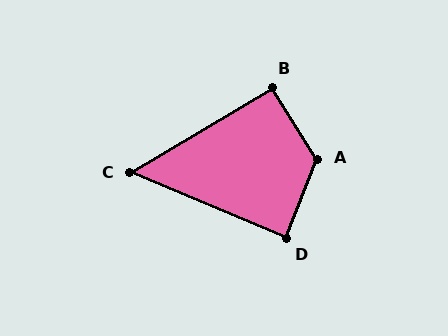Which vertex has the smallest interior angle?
C, at approximately 54 degrees.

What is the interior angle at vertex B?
Approximately 91 degrees (approximately right).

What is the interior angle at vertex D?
Approximately 89 degrees (approximately right).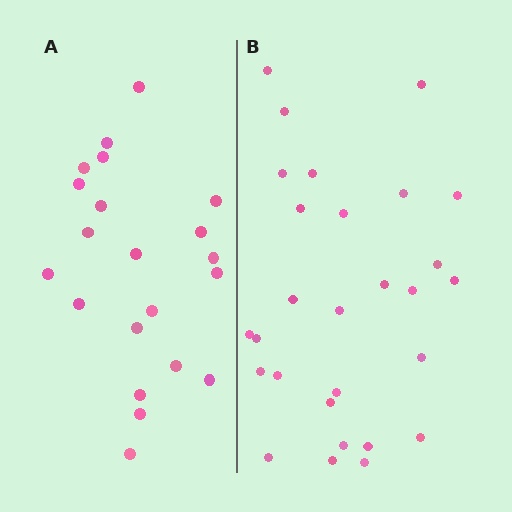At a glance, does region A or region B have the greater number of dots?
Region B (the right region) has more dots.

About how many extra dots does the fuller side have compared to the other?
Region B has roughly 8 or so more dots than region A.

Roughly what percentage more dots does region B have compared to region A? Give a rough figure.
About 35% more.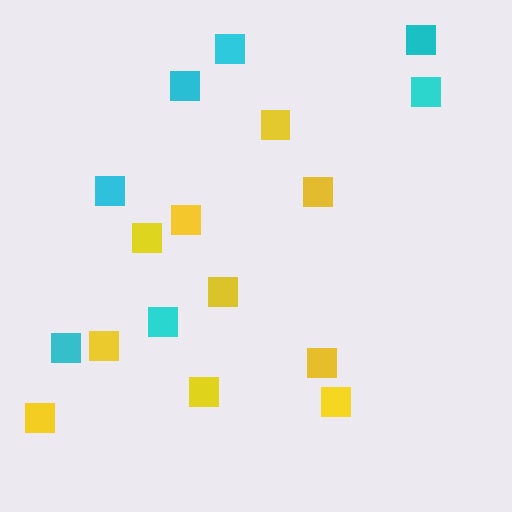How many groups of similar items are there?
There are 2 groups: one group of cyan squares (7) and one group of yellow squares (10).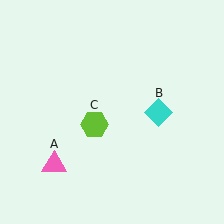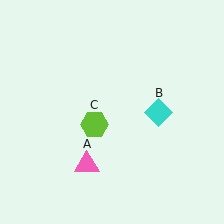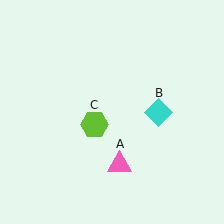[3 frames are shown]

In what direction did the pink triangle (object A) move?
The pink triangle (object A) moved right.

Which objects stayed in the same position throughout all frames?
Cyan diamond (object B) and lime hexagon (object C) remained stationary.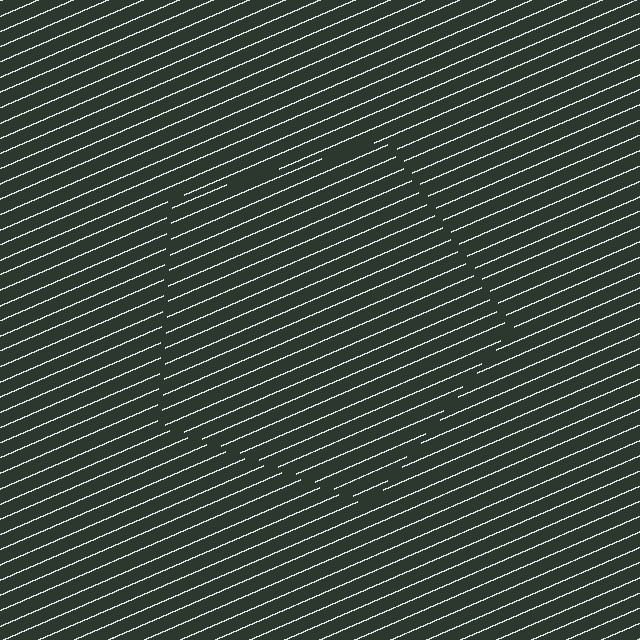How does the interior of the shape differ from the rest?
The interior of the shape contains the same grating, shifted by half a period — the contour is defined by the phase discontinuity where line-ends from the inner and outer gratings abut.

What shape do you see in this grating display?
An illusory pentagon. The interior of the shape contains the same grating, shifted by half a period — the contour is defined by the phase discontinuity where line-ends from the inner and outer gratings abut.